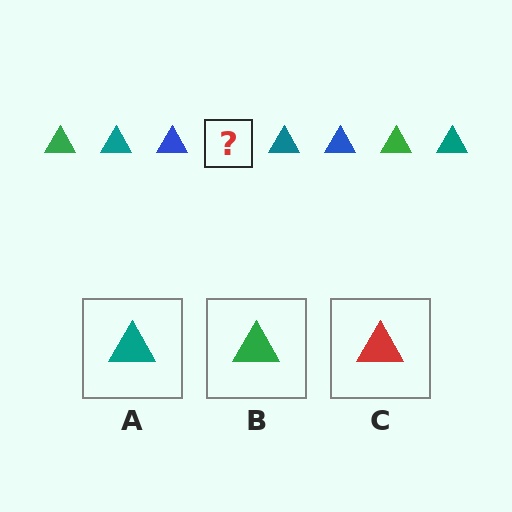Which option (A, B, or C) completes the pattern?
B.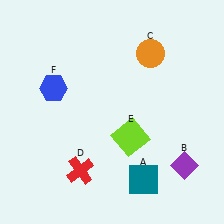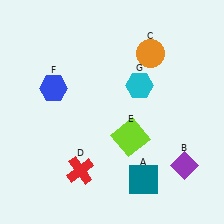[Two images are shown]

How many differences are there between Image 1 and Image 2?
There is 1 difference between the two images.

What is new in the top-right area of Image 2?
A cyan hexagon (G) was added in the top-right area of Image 2.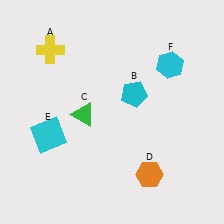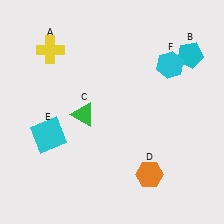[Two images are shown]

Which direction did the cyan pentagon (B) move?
The cyan pentagon (B) moved right.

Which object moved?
The cyan pentagon (B) moved right.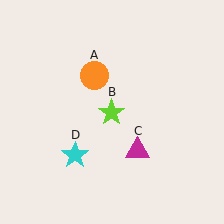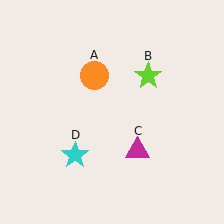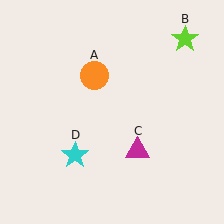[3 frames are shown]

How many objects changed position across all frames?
1 object changed position: lime star (object B).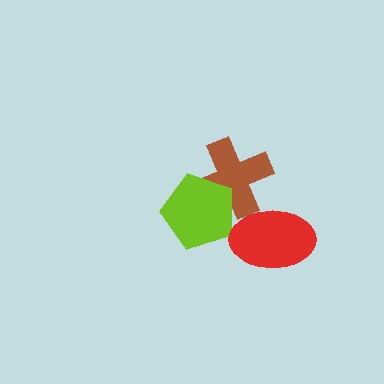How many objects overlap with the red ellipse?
1 object overlaps with the red ellipse.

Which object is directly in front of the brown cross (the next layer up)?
The lime pentagon is directly in front of the brown cross.